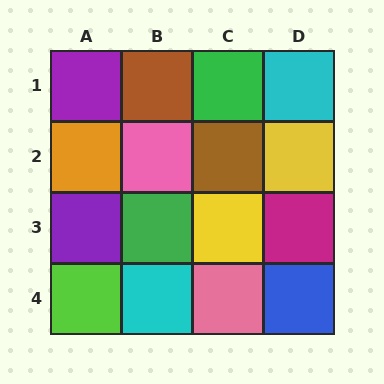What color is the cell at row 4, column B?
Cyan.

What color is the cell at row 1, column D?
Cyan.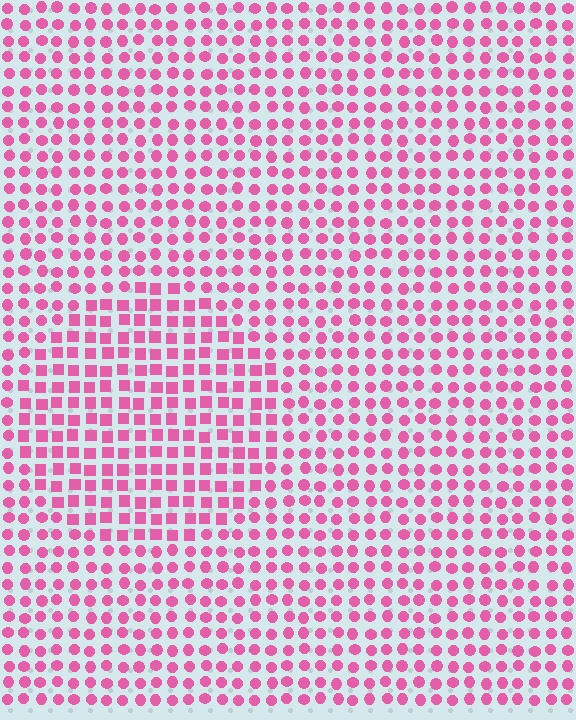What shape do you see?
I see a circle.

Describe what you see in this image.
The image is filled with small pink elements arranged in a uniform grid. A circle-shaped region contains squares, while the surrounding area contains circles. The boundary is defined purely by the change in element shape.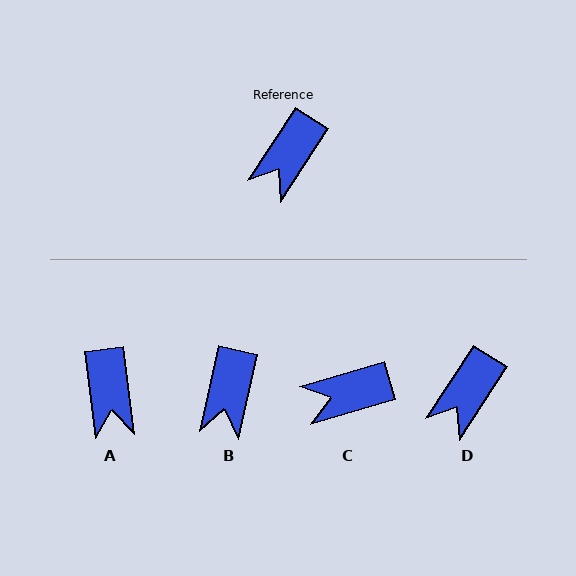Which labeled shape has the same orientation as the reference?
D.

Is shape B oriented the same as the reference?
No, it is off by about 21 degrees.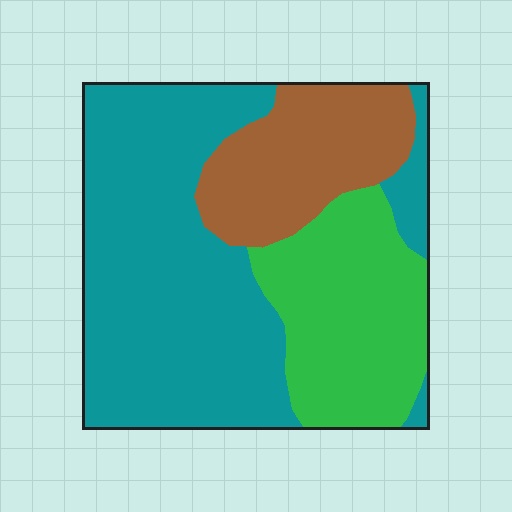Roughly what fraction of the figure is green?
Green covers 26% of the figure.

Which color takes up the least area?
Brown, at roughly 20%.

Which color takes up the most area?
Teal, at roughly 55%.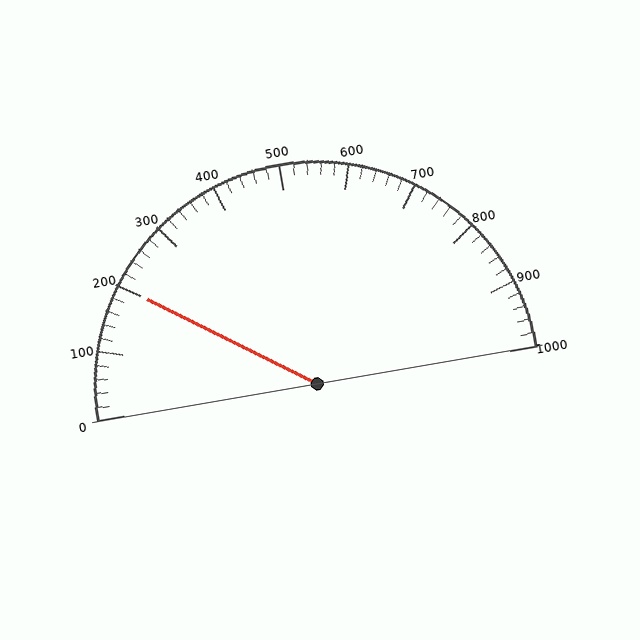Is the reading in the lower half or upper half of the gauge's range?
The reading is in the lower half of the range (0 to 1000).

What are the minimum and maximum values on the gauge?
The gauge ranges from 0 to 1000.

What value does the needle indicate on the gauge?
The needle indicates approximately 200.